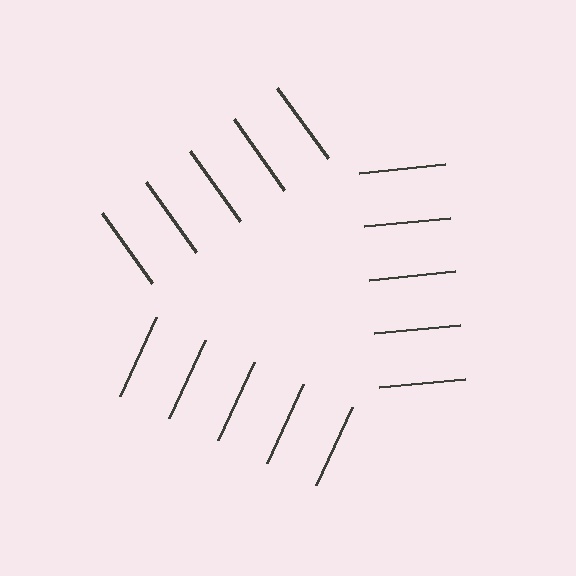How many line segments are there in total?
15 — 5 along each of the 3 edges.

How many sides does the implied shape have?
3 sides — the line-ends trace a triangle.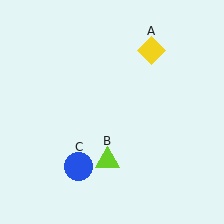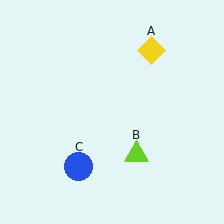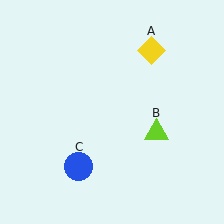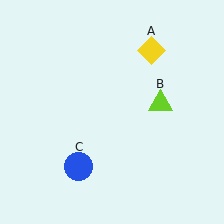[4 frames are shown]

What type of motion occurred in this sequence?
The lime triangle (object B) rotated counterclockwise around the center of the scene.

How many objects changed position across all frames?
1 object changed position: lime triangle (object B).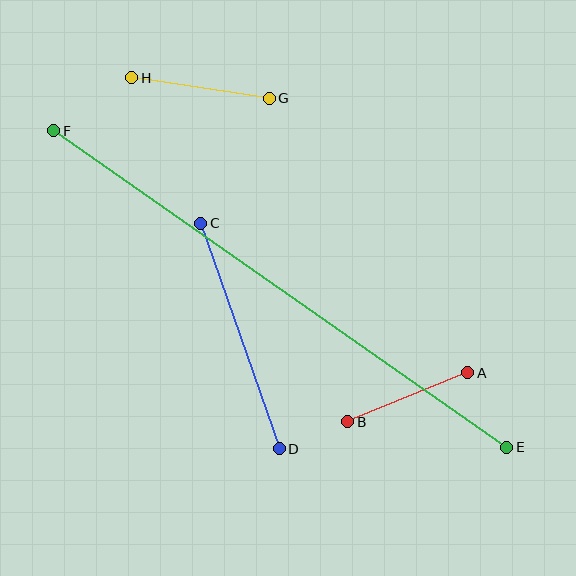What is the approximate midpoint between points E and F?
The midpoint is at approximately (280, 289) pixels.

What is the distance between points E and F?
The distance is approximately 553 pixels.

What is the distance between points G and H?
The distance is approximately 139 pixels.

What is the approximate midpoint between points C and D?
The midpoint is at approximately (240, 336) pixels.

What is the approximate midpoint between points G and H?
The midpoint is at approximately (201, 88) pixels.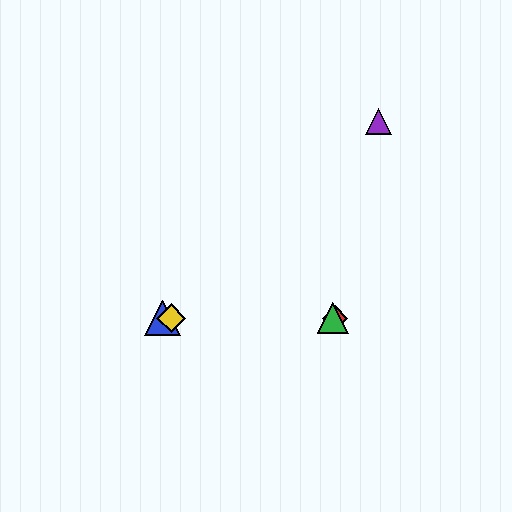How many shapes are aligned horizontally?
4 shapes (the red diamond, the blue triangle, the green triangle, the yellow diamond) are aligned horizontally.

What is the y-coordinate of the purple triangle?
The purple triangle is at y≈121.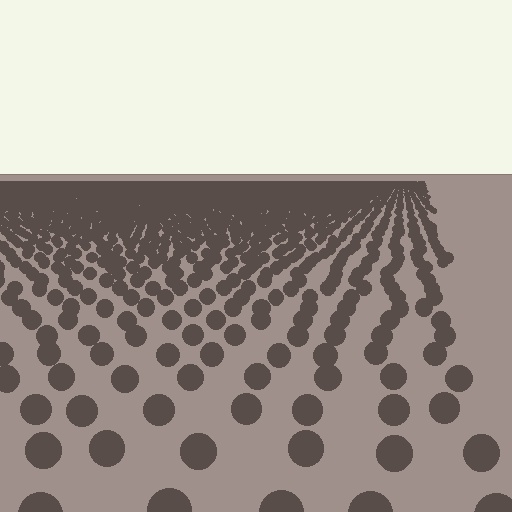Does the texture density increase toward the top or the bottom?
Density increases toward the top.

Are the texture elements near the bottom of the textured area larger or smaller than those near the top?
Larger. Near the bottom, elements are closer to the viewer and appear at a bigger on-screen size.